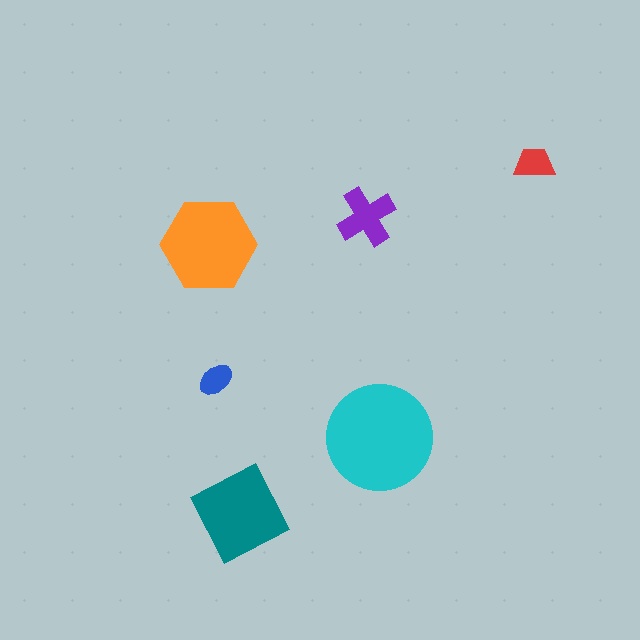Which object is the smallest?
The blue ellipse.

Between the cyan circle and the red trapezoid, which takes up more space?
The cyan circle.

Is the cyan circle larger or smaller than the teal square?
Larger.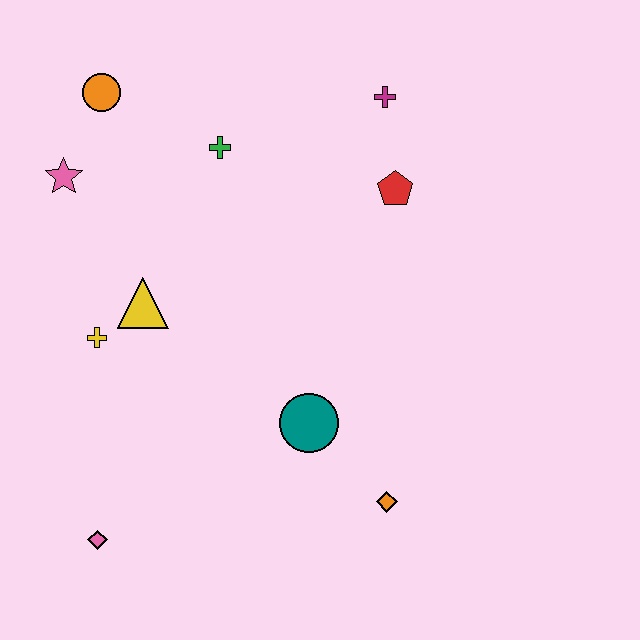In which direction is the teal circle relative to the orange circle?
The teal circle is below the orange circle.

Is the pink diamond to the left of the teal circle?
Yes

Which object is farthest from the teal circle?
The orange circle is farthest from the teal circle.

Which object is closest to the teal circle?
The orange diamond is closest to the teal circle.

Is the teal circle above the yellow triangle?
No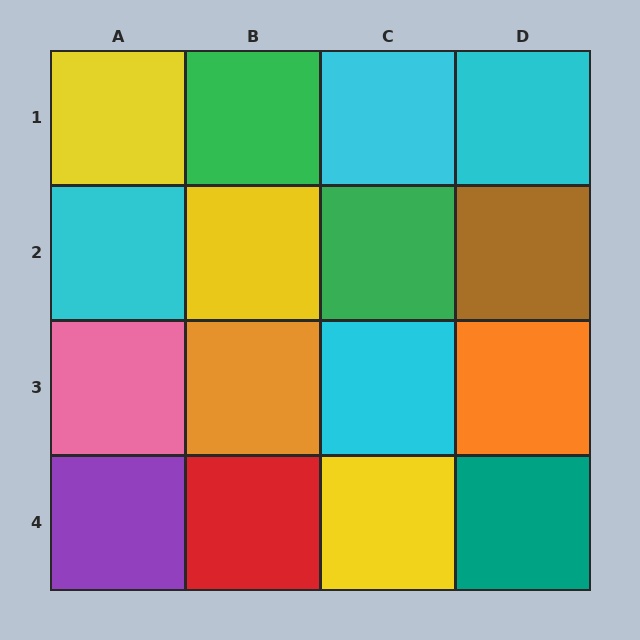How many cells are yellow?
3 cells are yellow.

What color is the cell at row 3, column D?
Orange.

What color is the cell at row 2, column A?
Cyan.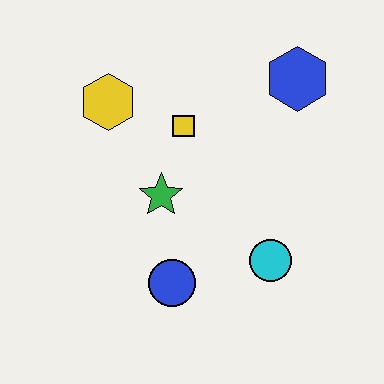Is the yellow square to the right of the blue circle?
Yes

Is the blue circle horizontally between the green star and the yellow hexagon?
No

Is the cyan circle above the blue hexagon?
No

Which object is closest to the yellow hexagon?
The yellow square is closest to the yellow hexagon.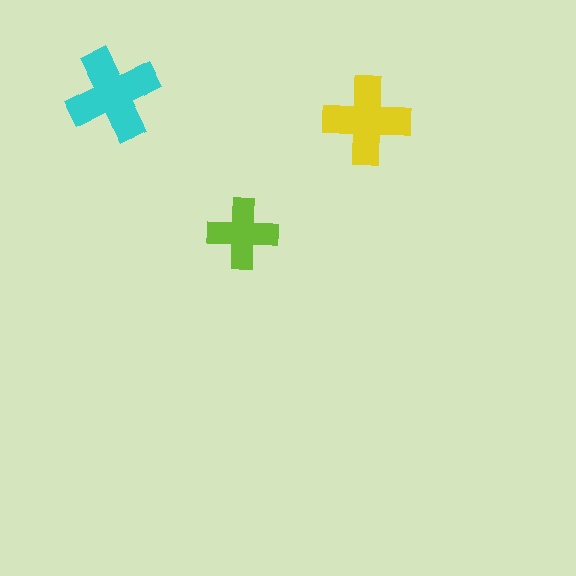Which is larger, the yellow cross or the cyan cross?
The cyan one.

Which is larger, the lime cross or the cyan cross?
The cyan one.